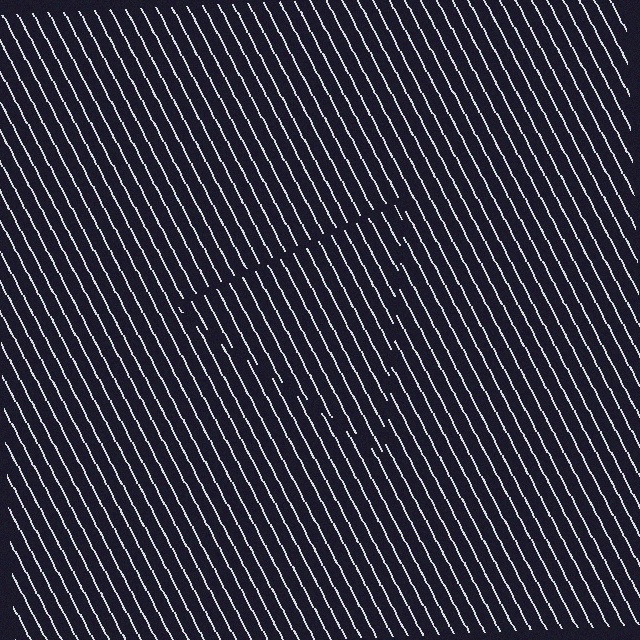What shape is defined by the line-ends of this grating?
An illusory triangle. The interior of the shape contains the same grating, shifted by half a period — the contour is defined by the phase discontinuity where line-ends from the inner and outer gratings abut.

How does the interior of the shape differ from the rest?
The interior of the shape contains the same grating, shifted by half a period — the contour is defined by the phase discontinuity where line-ends from the inner and outer gratings abut.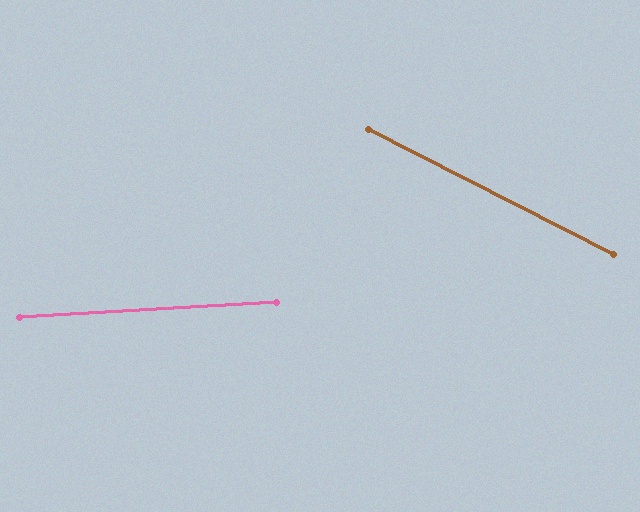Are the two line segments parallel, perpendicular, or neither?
Neither parallel nor perpendicular — they differ by about 30°.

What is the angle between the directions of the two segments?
Approximately 30 degrees.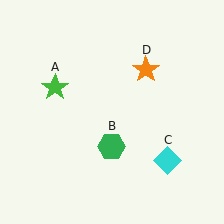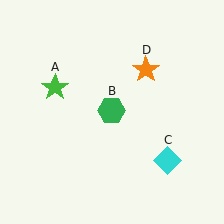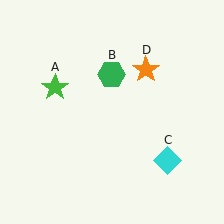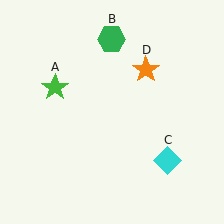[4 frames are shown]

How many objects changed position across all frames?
1 object changed position: green hexagon (object B).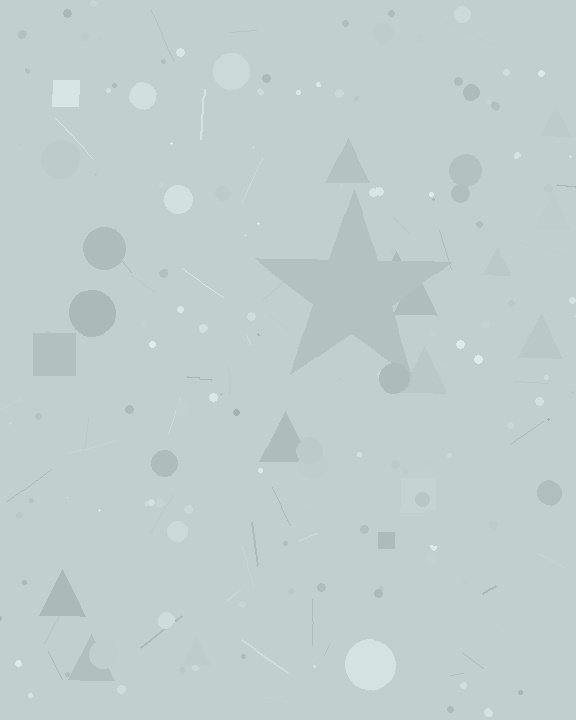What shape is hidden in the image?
A star is hidden in the image.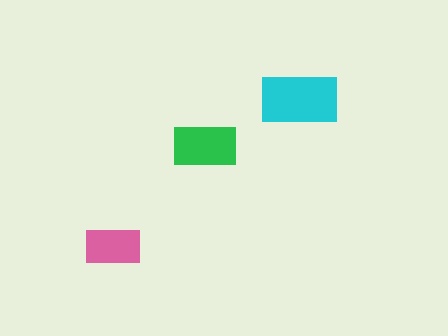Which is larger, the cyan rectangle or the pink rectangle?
The cyan one.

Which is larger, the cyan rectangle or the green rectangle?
The cyan one.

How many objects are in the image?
There are 3 objects in the image.